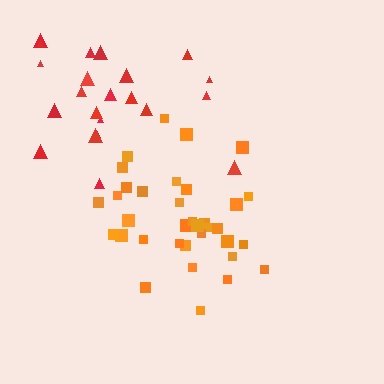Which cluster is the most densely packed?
Orange.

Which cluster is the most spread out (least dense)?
Red.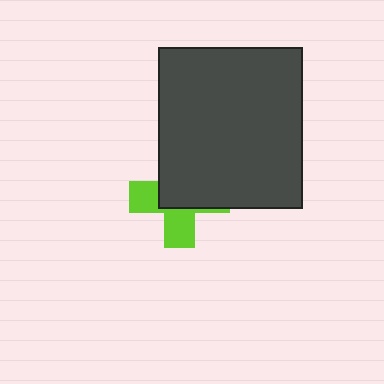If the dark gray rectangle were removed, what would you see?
You would see the complete lime cross.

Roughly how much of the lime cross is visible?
A small part of it is visible (roughly 42%).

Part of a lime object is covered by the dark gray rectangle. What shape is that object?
It is a cross.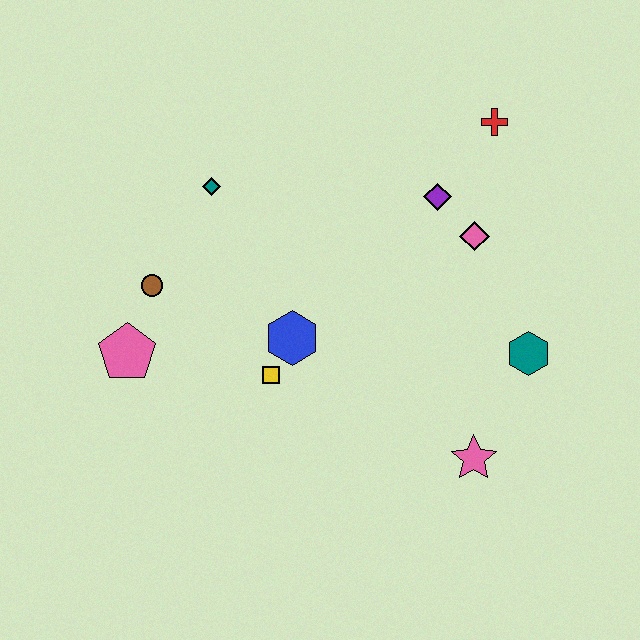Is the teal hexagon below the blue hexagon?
Yes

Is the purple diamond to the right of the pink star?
No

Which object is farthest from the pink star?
The teal diamond is farthest from the pink star.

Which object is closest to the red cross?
The purple diamond is closest to the red cross.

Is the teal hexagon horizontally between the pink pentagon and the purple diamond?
No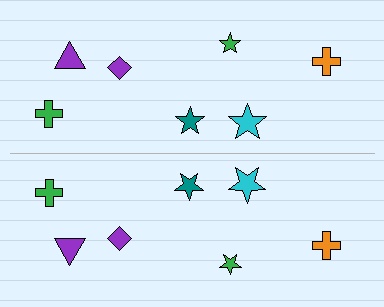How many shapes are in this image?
There are 14 shapes in this image.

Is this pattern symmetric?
Yes, this pattern has bilateral (reflection) symmetry.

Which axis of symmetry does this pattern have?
The pattern has a horizontal axis of symmetry running through the center of the image.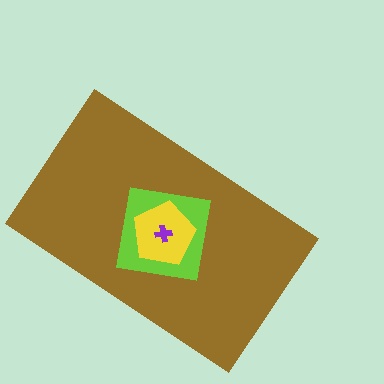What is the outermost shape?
The brown rectangle.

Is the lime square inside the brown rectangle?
Yes.